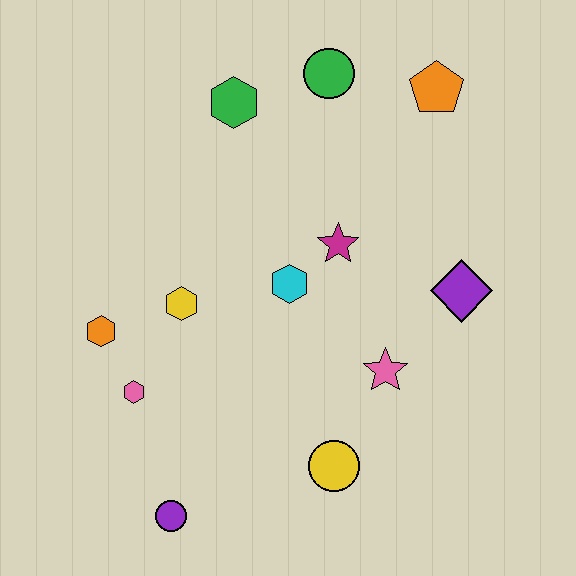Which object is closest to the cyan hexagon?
The magenta star is closest to the cyan hexagon.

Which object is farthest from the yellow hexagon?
The orange pentagon is farthest from the yellow hexagon.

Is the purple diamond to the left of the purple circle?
No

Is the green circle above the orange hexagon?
Yes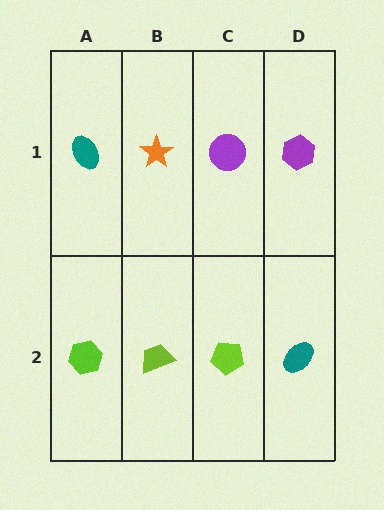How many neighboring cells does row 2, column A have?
2.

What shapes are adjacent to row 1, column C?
A lime pentagon (row 2, column C), an orange star (row 1, column B), a purple hexagon (row 1, column D).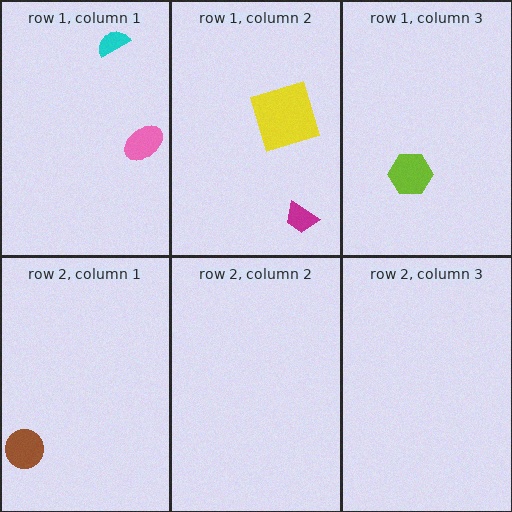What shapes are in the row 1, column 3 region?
The lime hexagon.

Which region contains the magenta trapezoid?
The row 1, column 2 region.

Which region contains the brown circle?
The row 2, column 1 region.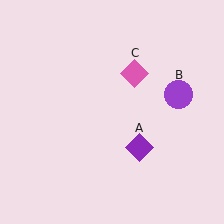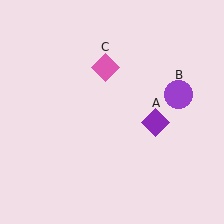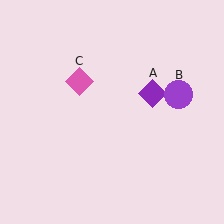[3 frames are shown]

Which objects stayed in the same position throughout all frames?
Purple circle (object B) remained stationary.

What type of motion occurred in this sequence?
The purple diamond (object A), pink diamond (object C) rotated counterclockwise around the center of the scene.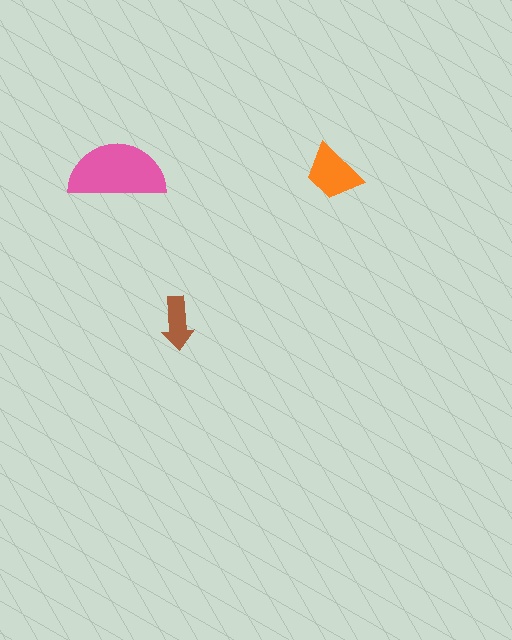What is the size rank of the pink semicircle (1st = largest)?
1st.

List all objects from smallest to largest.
The brown arrow, the orange trapezoid, the pink semicircle.